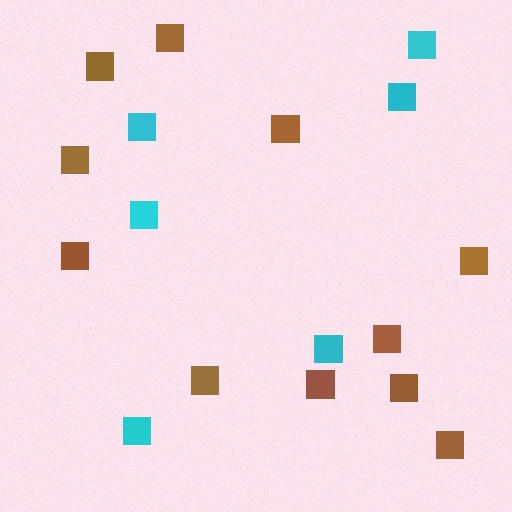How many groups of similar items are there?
There are 2 groups: one group of brown squares (11) and one group of cyan squares (6).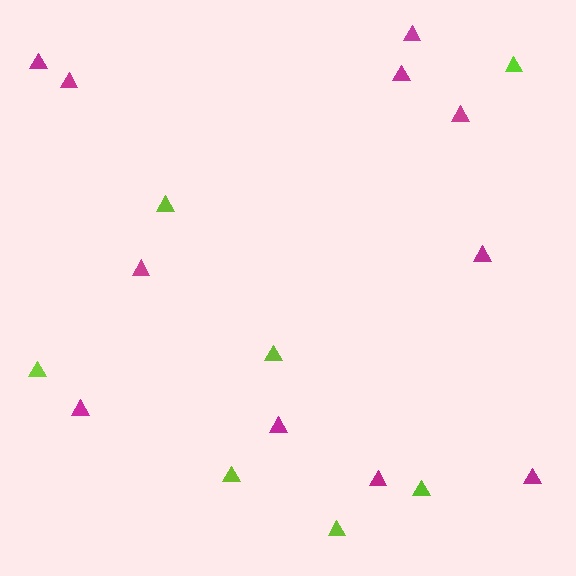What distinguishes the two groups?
There are 2 groups: one group of lime triangles (7) and one group of magenta triangles (11).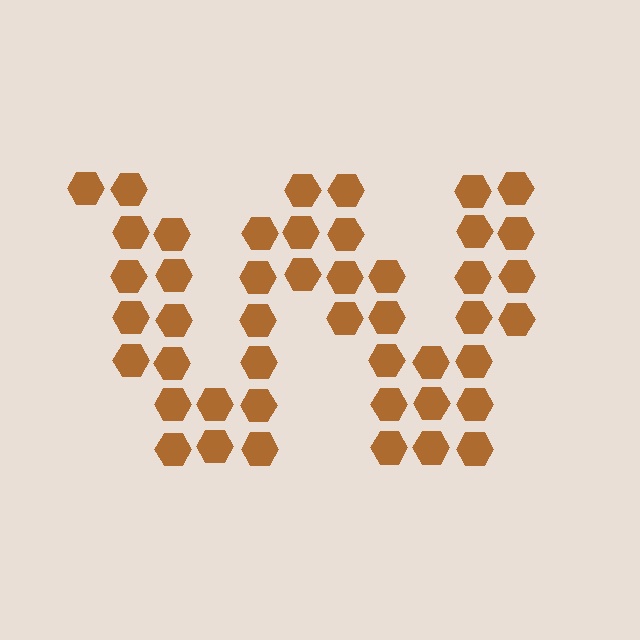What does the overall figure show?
The overall figure shows the letter W.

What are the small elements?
The small elements are hexagons.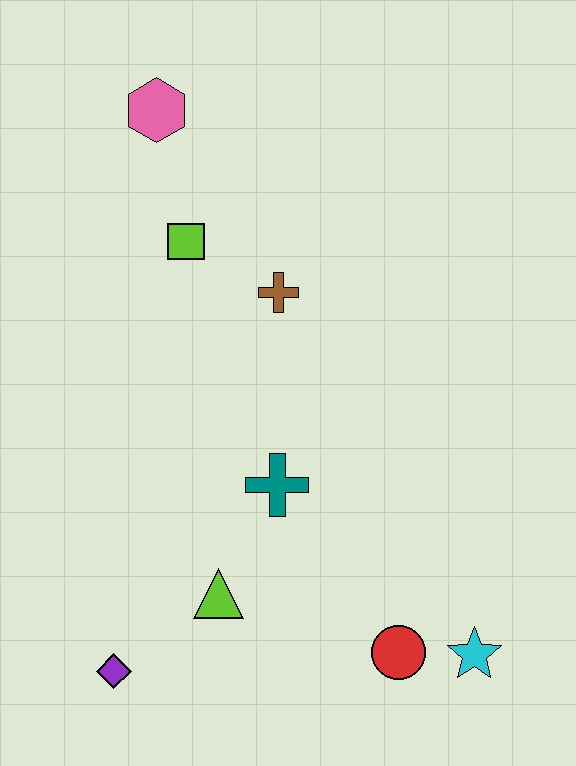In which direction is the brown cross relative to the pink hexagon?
The brown cross is below the pink hexagon.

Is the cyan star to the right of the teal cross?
Yes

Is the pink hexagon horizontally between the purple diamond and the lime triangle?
Yes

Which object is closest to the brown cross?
The lime square is closest to the brown cross.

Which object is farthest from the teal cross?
The pink hexagon is farthest from the teal cross.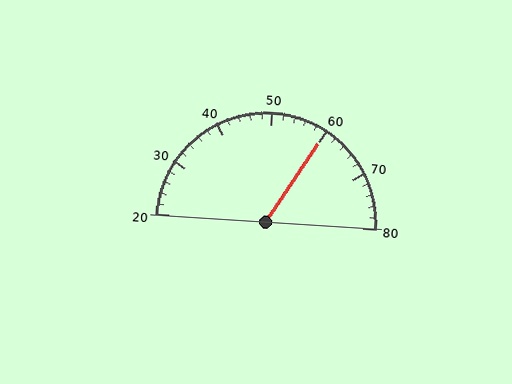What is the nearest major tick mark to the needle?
The nearest major tick mark is 60.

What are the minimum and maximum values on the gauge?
The gauge ranges from 20 to 80.